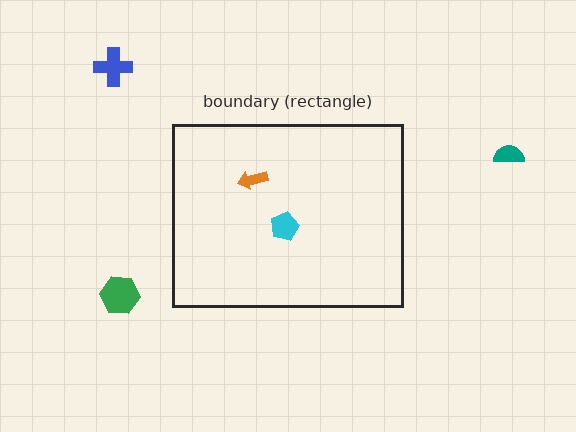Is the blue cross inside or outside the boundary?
Outside.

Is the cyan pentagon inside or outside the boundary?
Inside.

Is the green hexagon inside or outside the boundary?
Outside.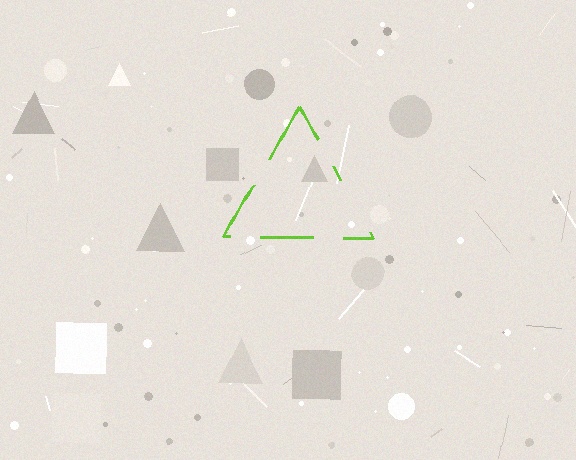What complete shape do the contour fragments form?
The contour fragments form a triangle.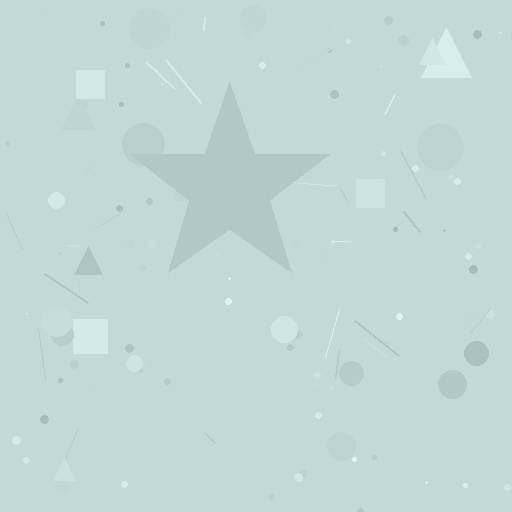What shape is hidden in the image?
A star is hidden in the image.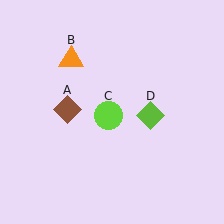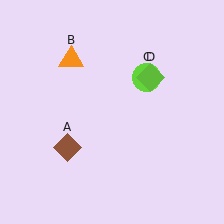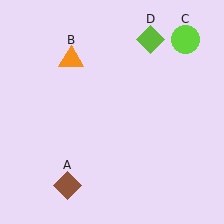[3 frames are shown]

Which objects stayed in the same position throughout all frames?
Orange triangle (object B) remained stationary.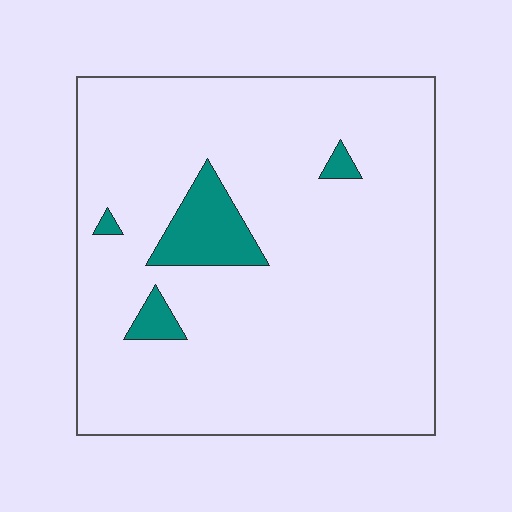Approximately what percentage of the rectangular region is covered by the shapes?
Approximately 10%.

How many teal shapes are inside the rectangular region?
4.